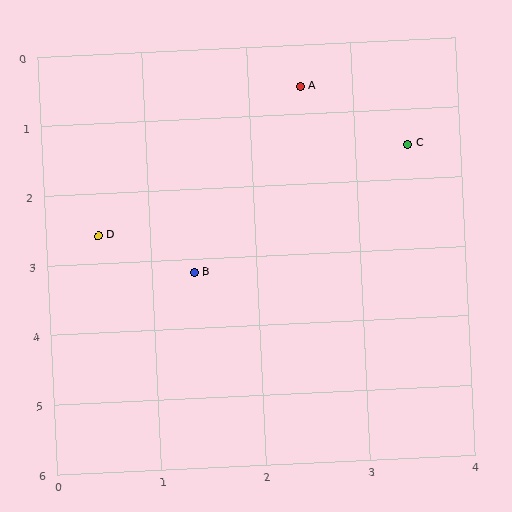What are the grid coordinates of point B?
Point B is at approximately (1.4, 3.2).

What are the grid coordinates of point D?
Point D is at approximately (0.5, 2.6).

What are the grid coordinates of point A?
Point A is at approximately (2.5, 0.6).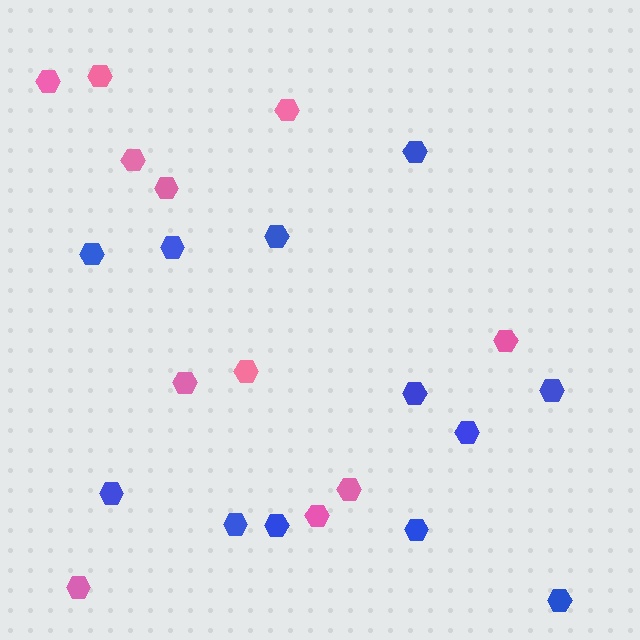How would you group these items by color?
There are 2 groups: one group of pink hexagons (11) and one group of blue hexagons (12).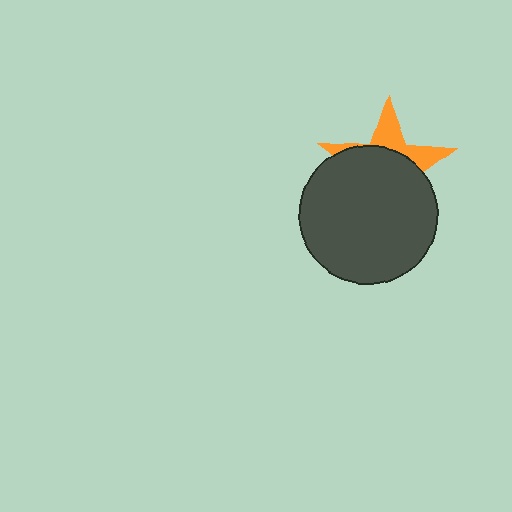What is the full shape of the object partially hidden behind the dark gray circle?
The partially hidden object is an orange star.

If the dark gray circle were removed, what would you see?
You would see the complete orange star.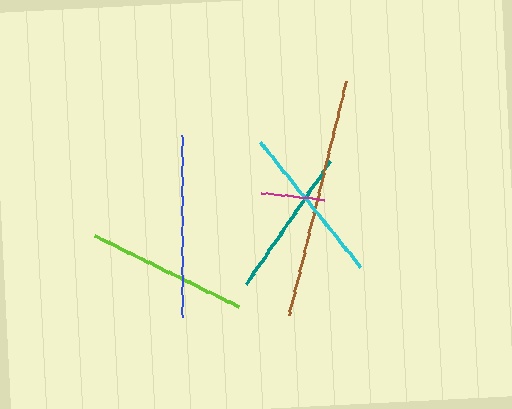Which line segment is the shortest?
The magenta line is the shortest at approximately 63 pixels.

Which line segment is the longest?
The brown line is the longest at approximately 241 pixels.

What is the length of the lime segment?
The lime segment is approximately 160 pixels long.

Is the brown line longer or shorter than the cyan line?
The brown line is longer than the cyan line.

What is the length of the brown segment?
The brown segment is approximately 241 pixels long.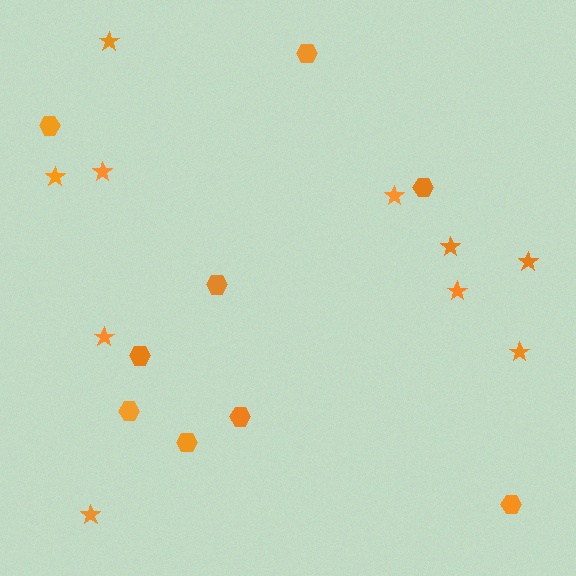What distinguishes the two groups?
There are 2 groups: one group of stars (10) and one group of hexagons (9).